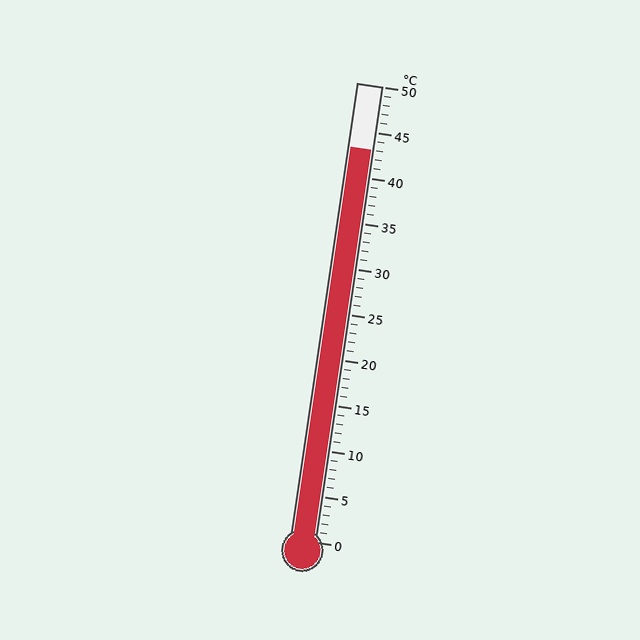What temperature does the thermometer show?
The thermometer shows approximately 43°C.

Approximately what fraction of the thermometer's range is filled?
The thermometer is filled to approximately 85% of its range.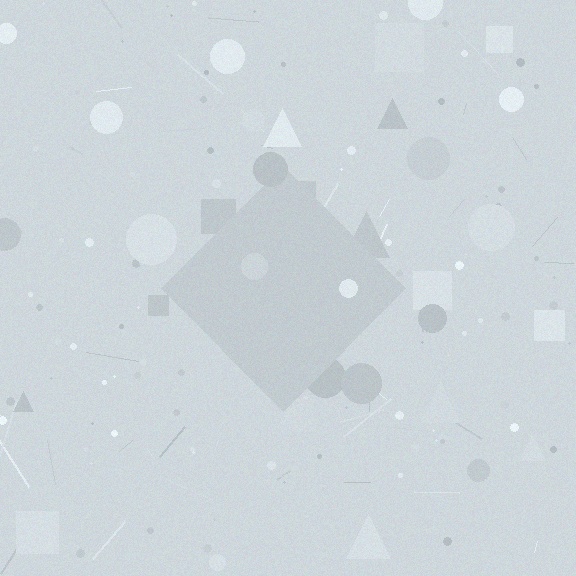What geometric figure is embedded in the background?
A diamond is embedded in the background.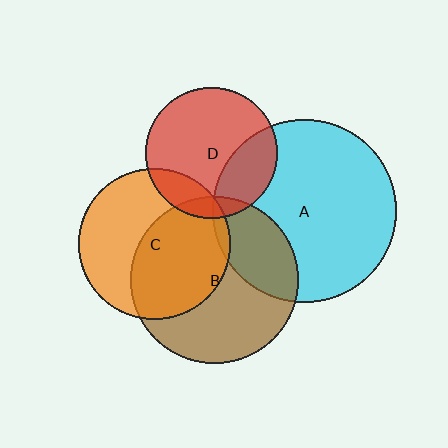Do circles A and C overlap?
Yes.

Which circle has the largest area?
Circle A (cyan).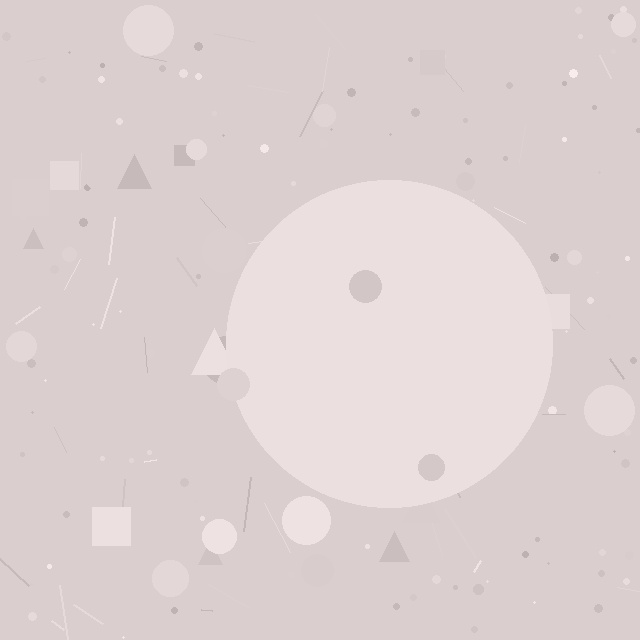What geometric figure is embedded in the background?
A circle is embedded in the background.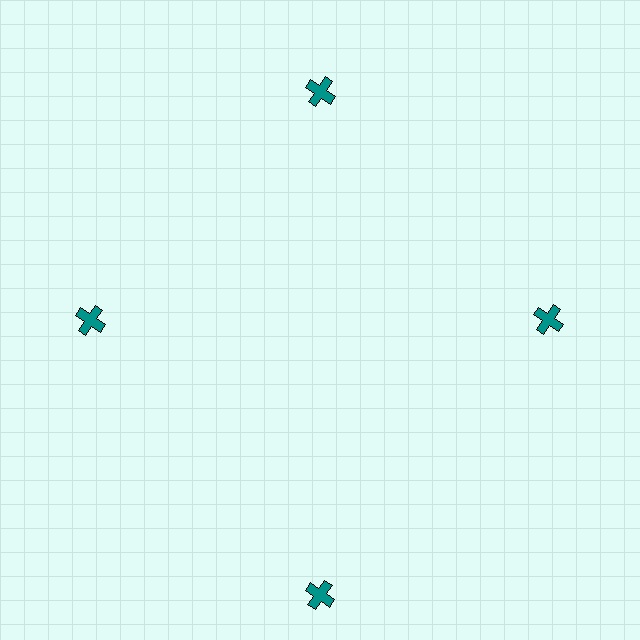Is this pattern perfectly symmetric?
No. The 4 teal crosses are arranged in a ring, but one element near the 6 o'clock position is pushed outward from the center, breaking the 4-fold rotational symmetry.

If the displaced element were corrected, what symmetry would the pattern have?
It would have 4-fold rotational symmetry — the pattern would map onto itself every 90 degrees.